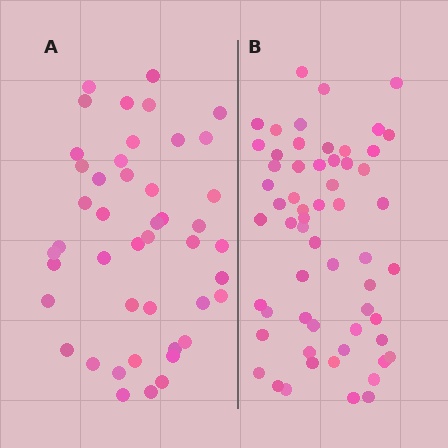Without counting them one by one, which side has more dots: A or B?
Region B (the right region) has more dots.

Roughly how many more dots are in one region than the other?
Region B has approximately 15 more dots than region A.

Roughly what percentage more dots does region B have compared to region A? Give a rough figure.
About 30% more.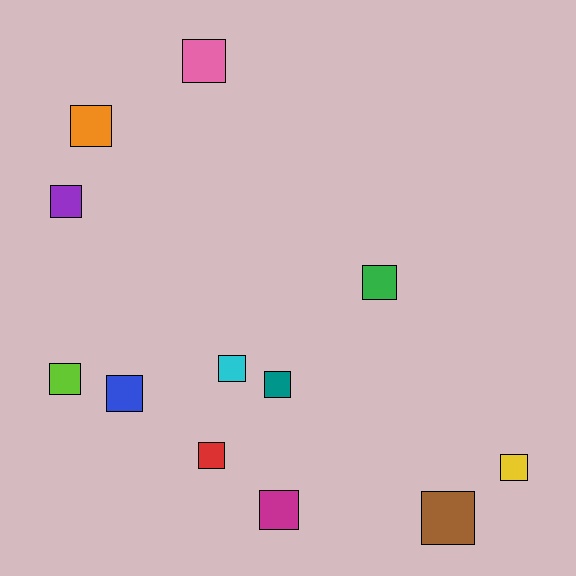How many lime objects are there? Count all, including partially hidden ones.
There is 1 lime object.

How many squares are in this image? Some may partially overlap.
There are 12 squares.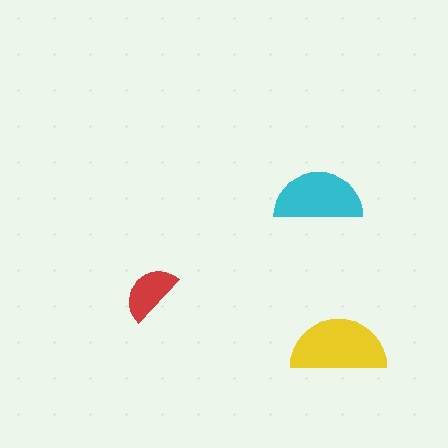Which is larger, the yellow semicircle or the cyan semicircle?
The yellow one.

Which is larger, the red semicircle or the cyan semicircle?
The cyan one.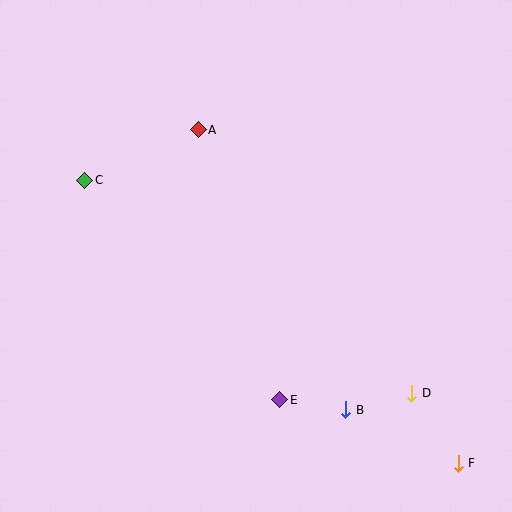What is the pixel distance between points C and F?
The distance between C and F is 469 pixels.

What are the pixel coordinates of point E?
Point E is at (280, 400).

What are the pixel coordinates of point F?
Point F is at (458, 463).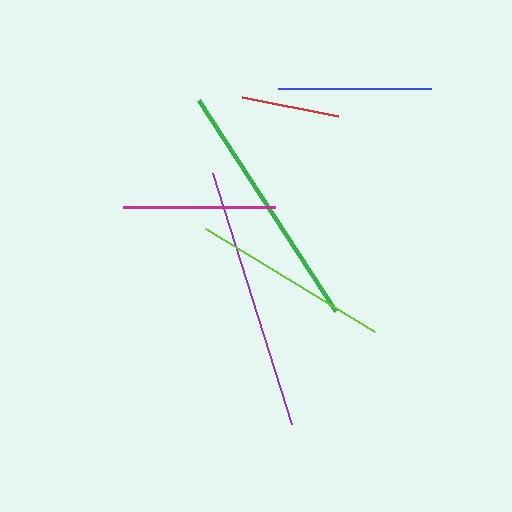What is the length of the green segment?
The green segment is approximately 252 pixels long.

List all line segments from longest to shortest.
From longest to shortest: purple, green, lime, magenta, blue, red.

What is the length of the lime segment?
The lime segment is approximately 198 pixels long.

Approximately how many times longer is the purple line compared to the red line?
The purple line is approximately 2.7 times the length of the red line.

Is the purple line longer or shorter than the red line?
The purple line is longer than the red line.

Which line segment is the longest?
The purple line is the longest at approximately 263 pixels.